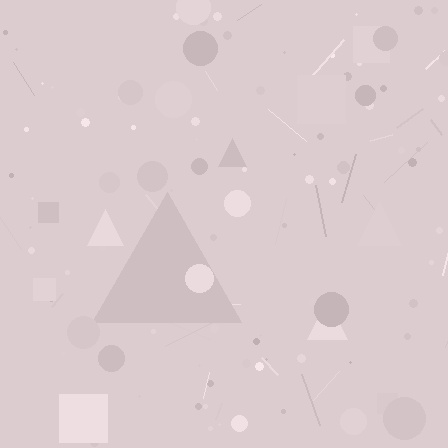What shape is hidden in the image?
A triangle is hidden in the image.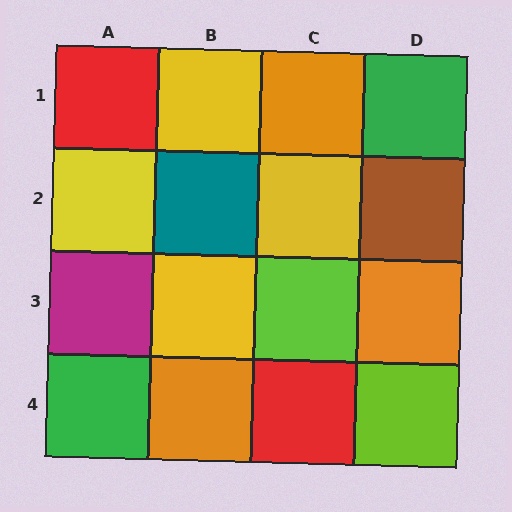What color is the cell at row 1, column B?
Yellow.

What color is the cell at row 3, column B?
Yellow.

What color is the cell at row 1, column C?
Orange.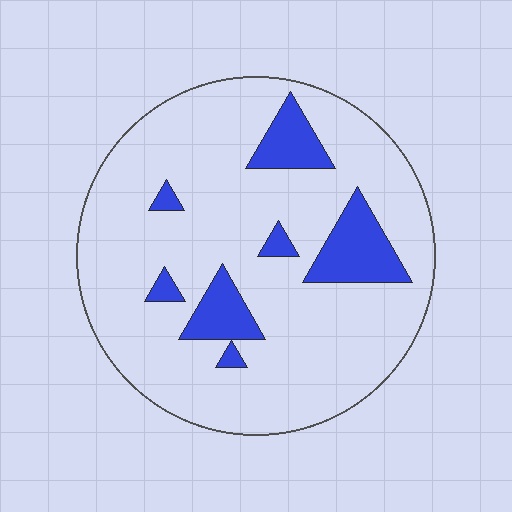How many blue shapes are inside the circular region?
7.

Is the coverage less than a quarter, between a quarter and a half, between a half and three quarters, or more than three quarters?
Less than a quarter.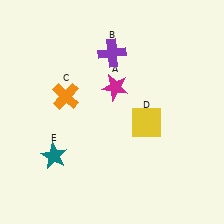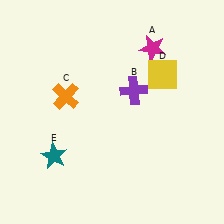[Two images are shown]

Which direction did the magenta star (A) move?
The magenta star (A) moved up.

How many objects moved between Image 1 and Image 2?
3 objects moved between the two images.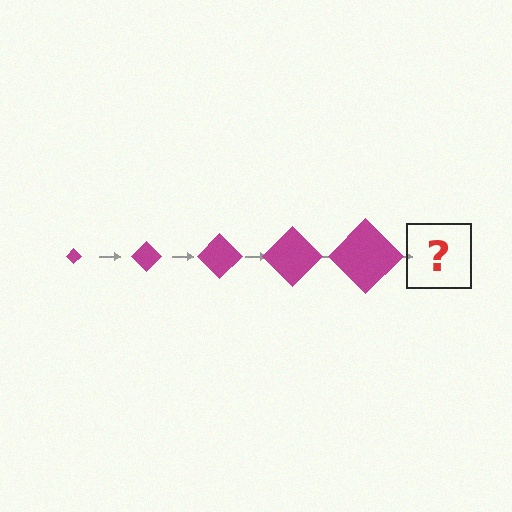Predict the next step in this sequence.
The next step is a magenta diamond, larger than the previous one.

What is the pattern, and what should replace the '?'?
The pattern is that the diamond gets progressively larger each step. The '?' should be a magenta diamond, larger than the previous one.